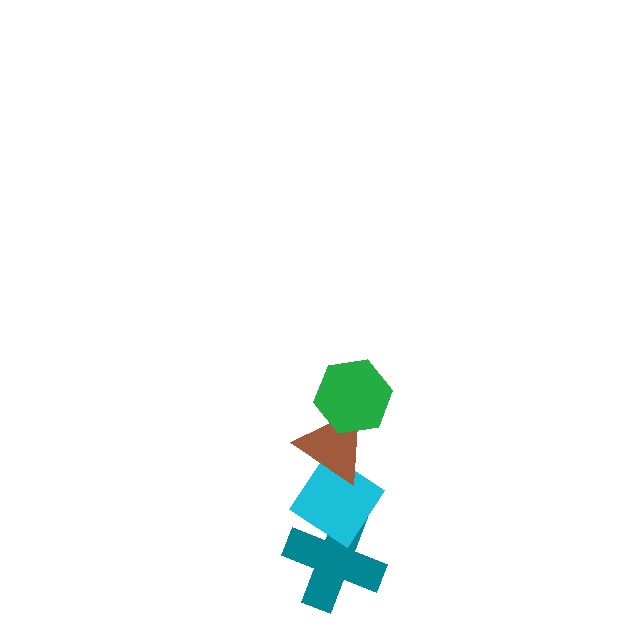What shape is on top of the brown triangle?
The green hexagon is on top of the brown triangle.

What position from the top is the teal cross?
The teal cross is 4th from the top.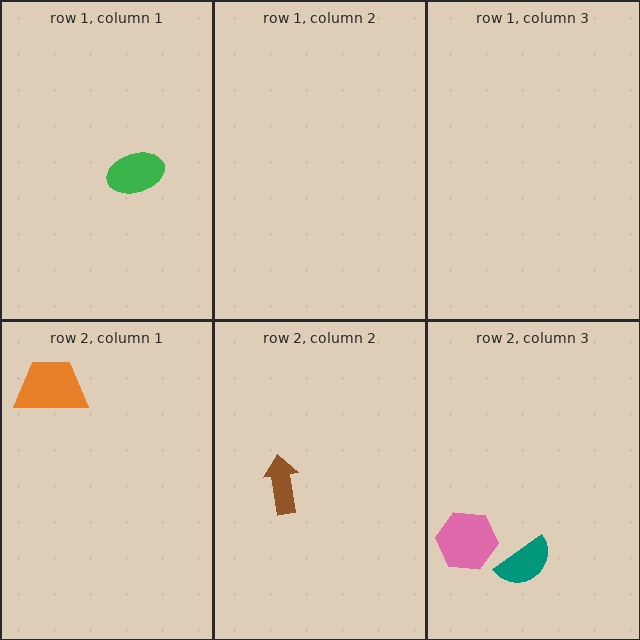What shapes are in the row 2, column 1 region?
The orange trapezoid.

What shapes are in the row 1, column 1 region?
The green ellipse.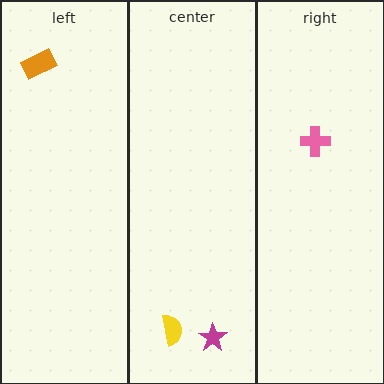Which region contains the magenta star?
The center region.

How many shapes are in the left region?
1.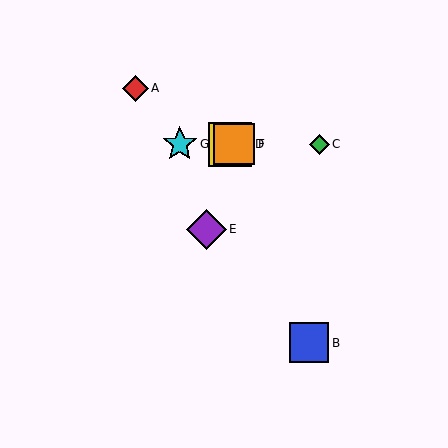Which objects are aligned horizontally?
Objects C, D, F, G are aligned horizontally.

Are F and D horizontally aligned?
Yes, both are at y≈144.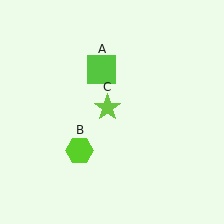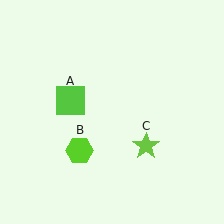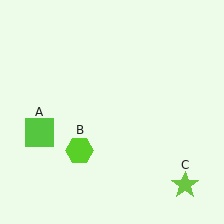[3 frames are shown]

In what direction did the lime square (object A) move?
The lime square (object A) moved down and to the left.